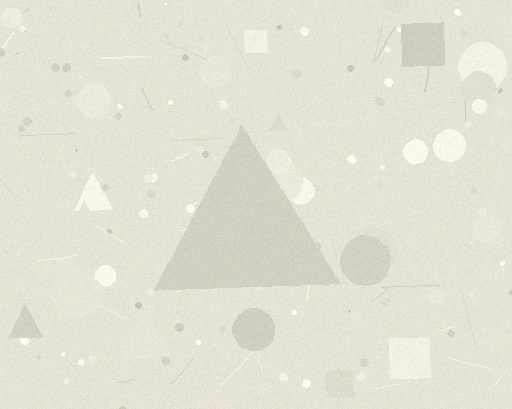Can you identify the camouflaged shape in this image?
The camouflaged shape is a triangle.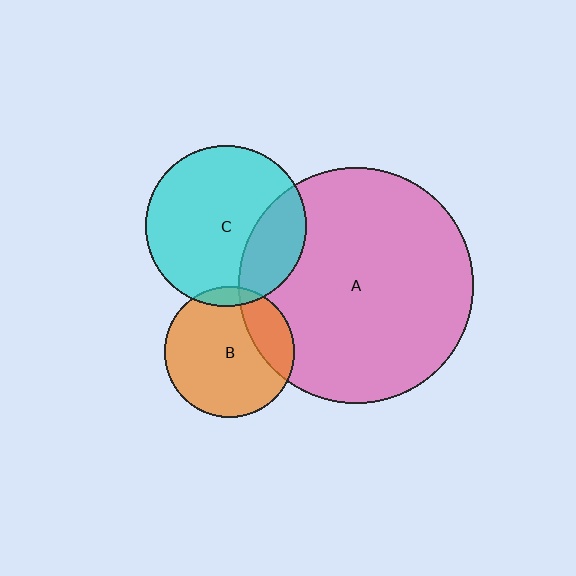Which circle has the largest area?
Circle A (pink).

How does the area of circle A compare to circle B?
Approximately 3.3 times.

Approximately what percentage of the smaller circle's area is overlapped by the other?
Approximately 20%.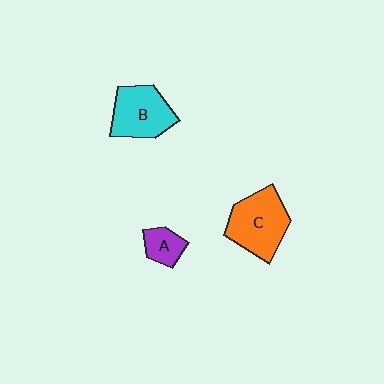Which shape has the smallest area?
Shape A (purple).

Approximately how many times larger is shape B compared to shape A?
Approximately 2.2 times.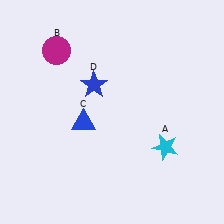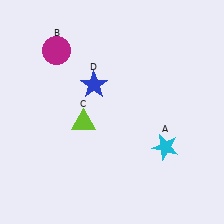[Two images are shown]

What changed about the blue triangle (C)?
In Image 1, C is blue. In Image 2, it changed to lime.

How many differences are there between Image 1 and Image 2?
There is 1 difference between the two images.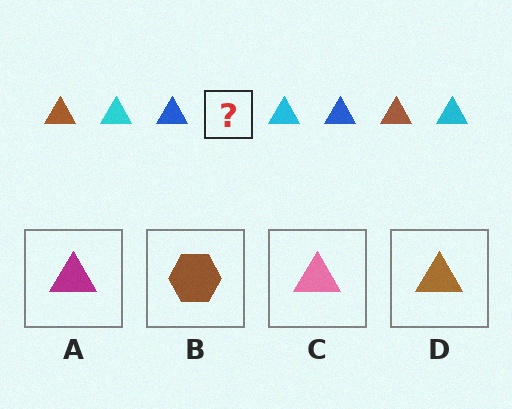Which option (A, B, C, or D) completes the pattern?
D.